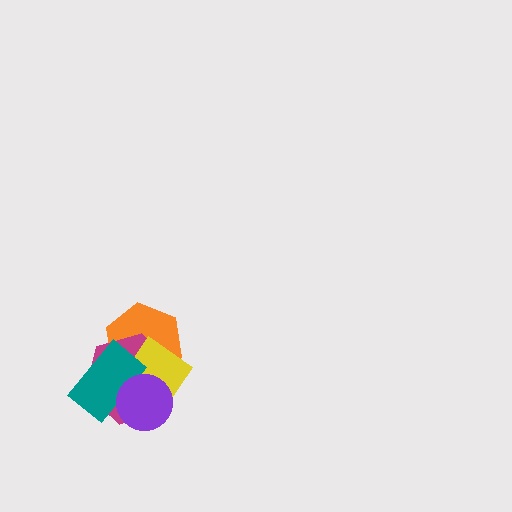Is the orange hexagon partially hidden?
Yes, it is partially covered by another shape.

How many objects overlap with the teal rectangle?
4 objects overlap with the teal rectangle.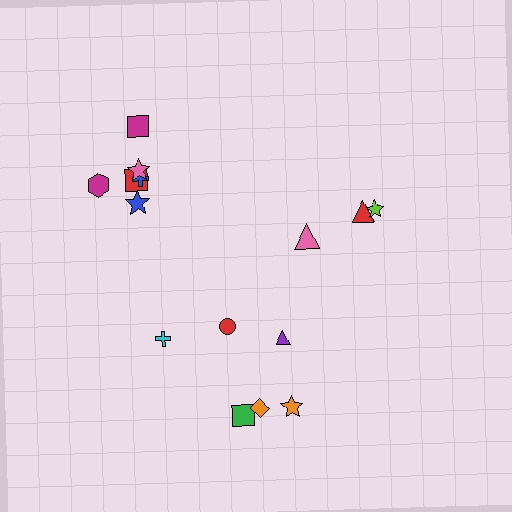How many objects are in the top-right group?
There are 3 objects.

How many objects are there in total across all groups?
There are 15 objects.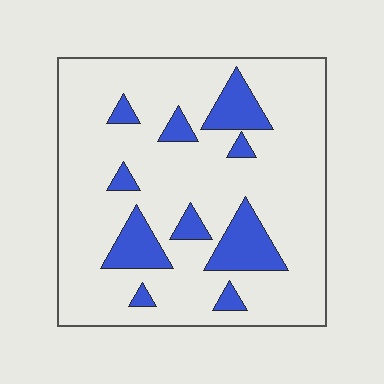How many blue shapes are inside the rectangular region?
10.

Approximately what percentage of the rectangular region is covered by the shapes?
Approximately 15%.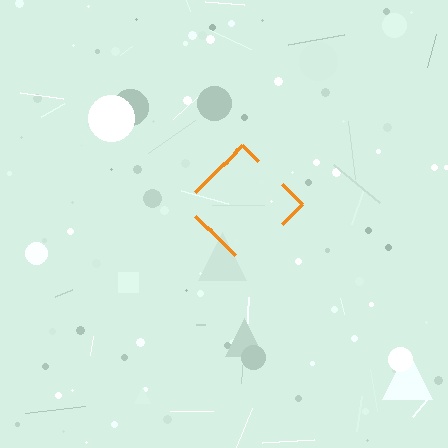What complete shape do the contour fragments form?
The contour fragments form a diamond.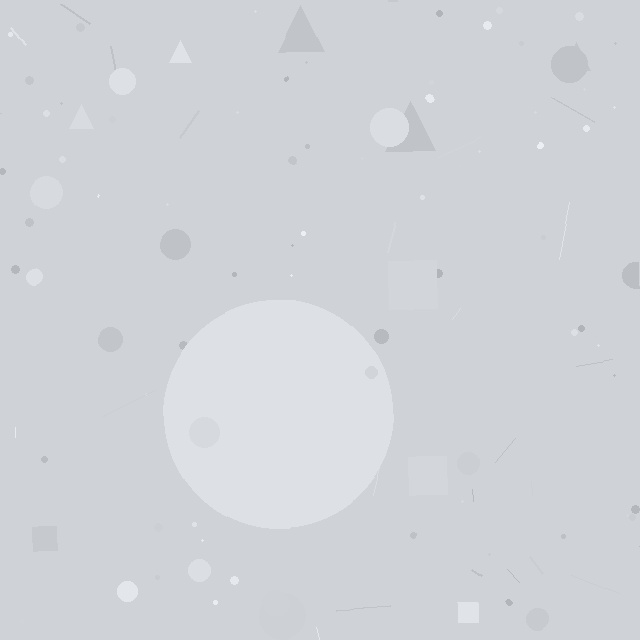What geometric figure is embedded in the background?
A circle is embedded in the background.